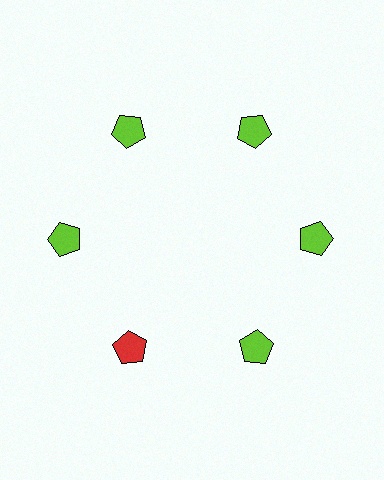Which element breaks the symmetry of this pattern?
The red pentagon at roughly the 7 o'clock position breaks the symmetry. All other shapes are lime pentagons.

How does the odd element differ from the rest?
It has a different color: red instead of lime.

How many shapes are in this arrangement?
There are 6 shapes arranged in a ring pattern.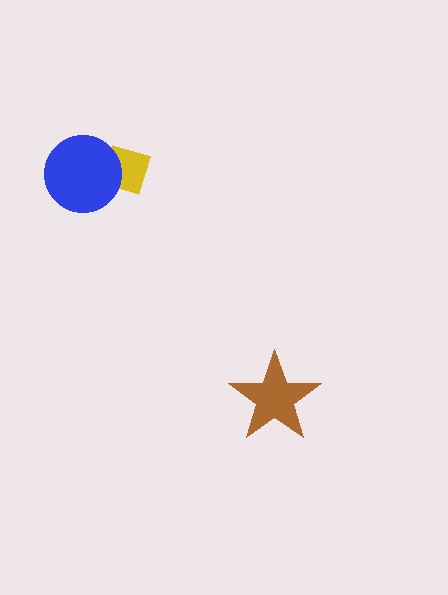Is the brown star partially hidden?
No, no other shape covers it.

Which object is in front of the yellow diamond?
The blue circle is in front of the yellow diamond.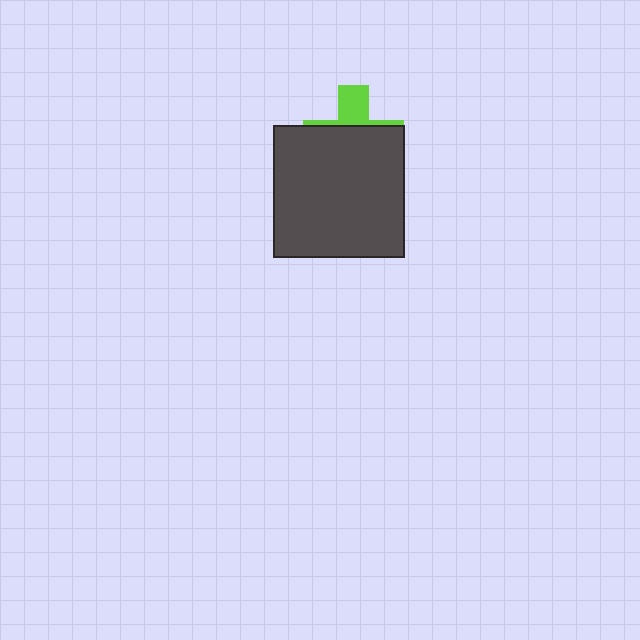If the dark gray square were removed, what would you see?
You would see the complete lime cross.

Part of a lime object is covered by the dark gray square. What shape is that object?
It is a cross.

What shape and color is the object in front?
The object in front is a dark gray square.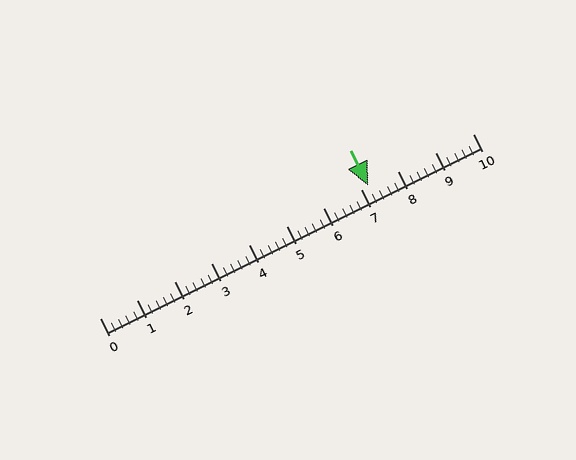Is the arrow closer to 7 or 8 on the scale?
The arrow is closer to 7.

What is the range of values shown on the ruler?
The ruler shows values from 0 to 10.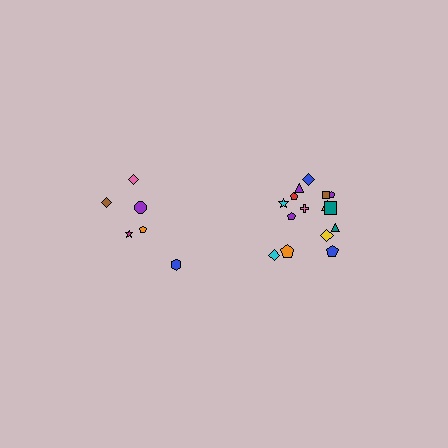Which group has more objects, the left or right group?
The right group.